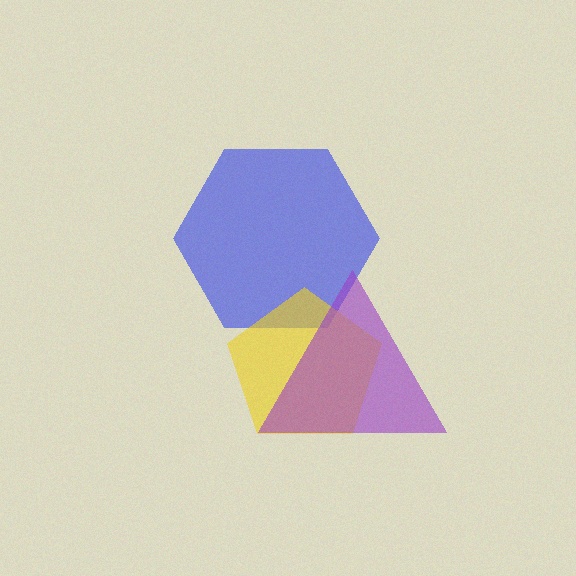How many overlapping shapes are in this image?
There are 3 overlapping shapes in the image.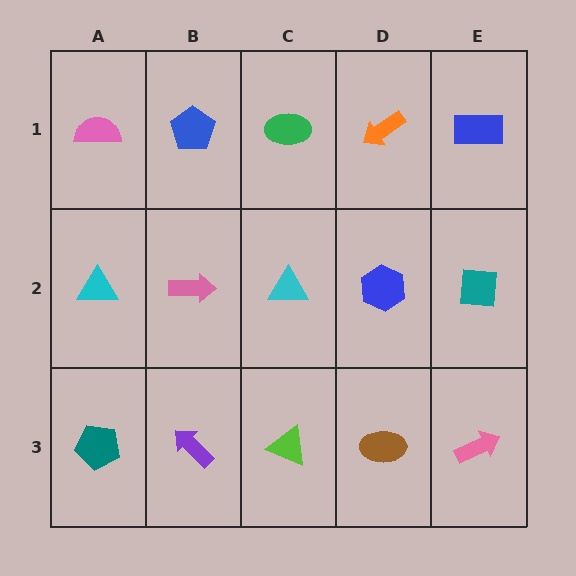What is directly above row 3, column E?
A teal square.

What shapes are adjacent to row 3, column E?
A teal square (row 2, column E), a brown ellipse (row 3, column D).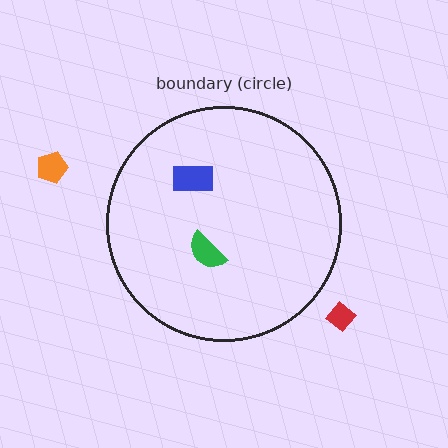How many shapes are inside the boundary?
2 inside, 2 outside.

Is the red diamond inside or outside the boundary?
Outside.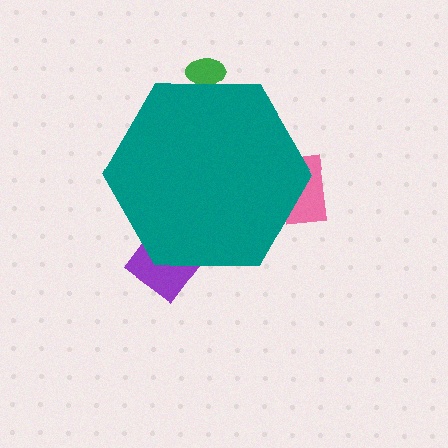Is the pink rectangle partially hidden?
Yes, the pink rectangle is partially hidden behind the teal hexagon.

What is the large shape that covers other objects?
A teal hexagon.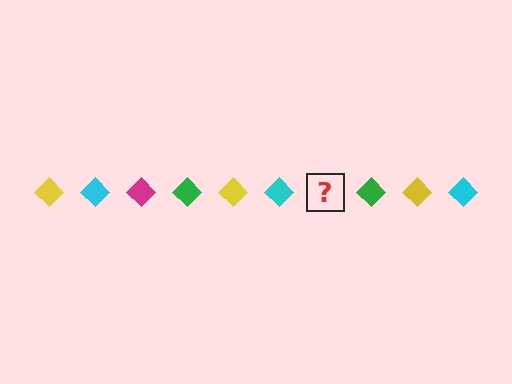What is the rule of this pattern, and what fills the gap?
The rule is that the pattern cycles through yellow, cyan, magenta, green diamonds. The gap should be filled with a magenta diamond.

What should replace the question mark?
The question mark should be replaced with a magenta diamond.